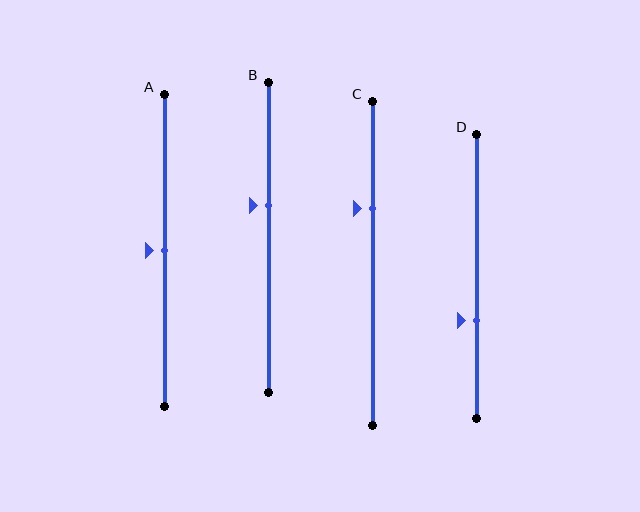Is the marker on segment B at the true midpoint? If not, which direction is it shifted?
No, the marker on segment B is shifted upward by about 10% of the segment length.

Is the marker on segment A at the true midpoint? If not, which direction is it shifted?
Yes, the marker on segment A is at the true midpoint.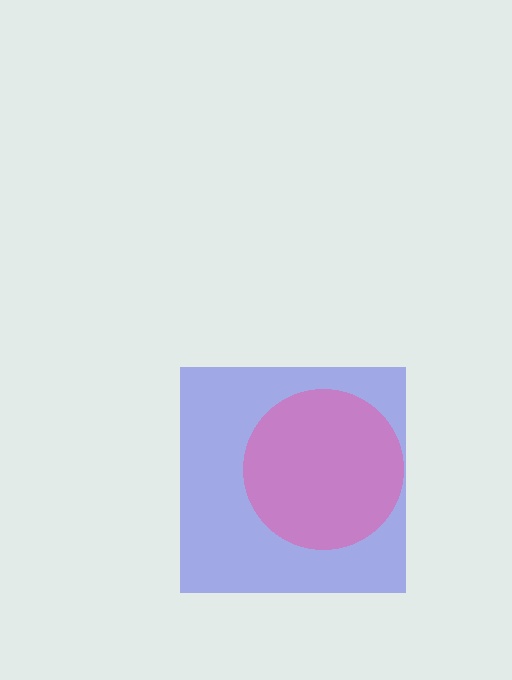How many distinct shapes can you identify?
There are 2 distinct shapes: a blue square, a pink circle.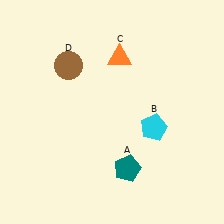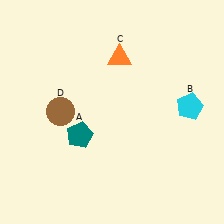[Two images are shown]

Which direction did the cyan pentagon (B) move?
The cyan pentagon (B) moved right.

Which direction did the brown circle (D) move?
The brown circle (D) moved down.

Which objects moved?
The objects that moved are: the teal pentagon (A), the cyan pentagon (B), the brown circle (D).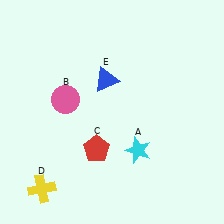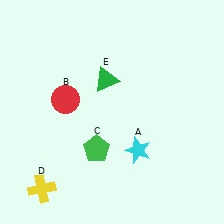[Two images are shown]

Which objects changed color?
B changed from pink to red. C changed from red to green. E changed from blue to green.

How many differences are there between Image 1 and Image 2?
There are 3 differences between the two images.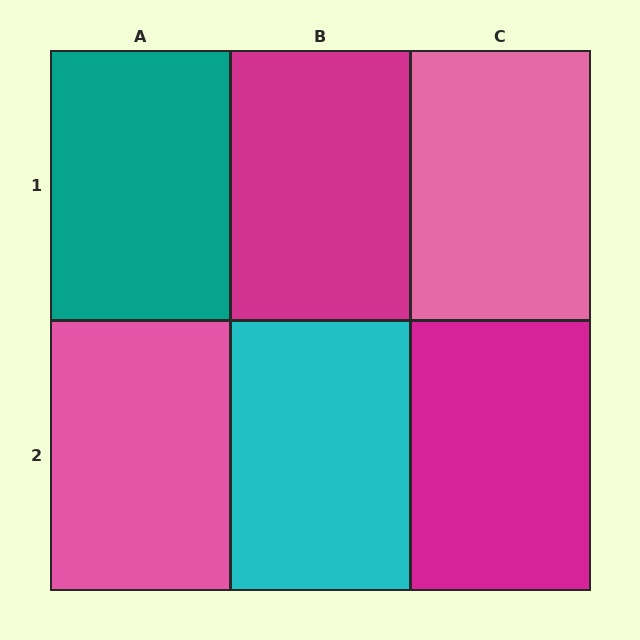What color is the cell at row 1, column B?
Magenta.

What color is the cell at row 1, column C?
Pink.